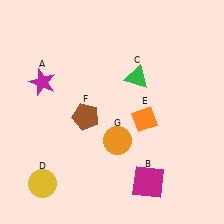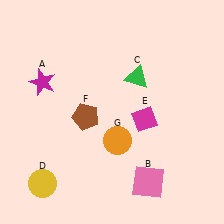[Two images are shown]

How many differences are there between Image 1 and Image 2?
There are 2 differences between the two images.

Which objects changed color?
B changed from magenta to pink. E changed from orange to magenta.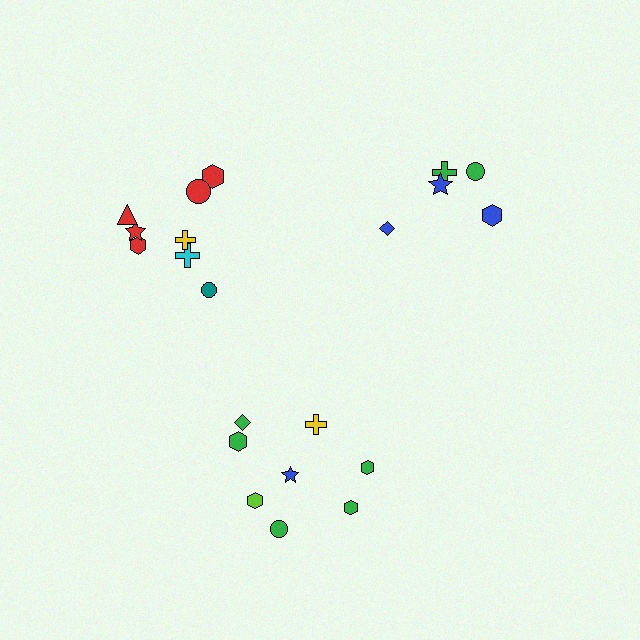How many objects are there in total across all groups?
There are 21 objects.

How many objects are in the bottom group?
There are 8 objects.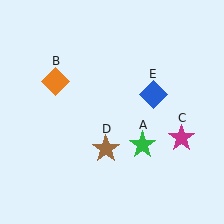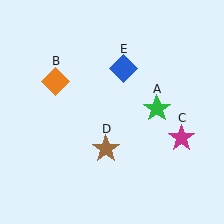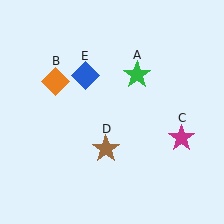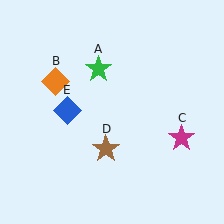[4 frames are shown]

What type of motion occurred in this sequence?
The green star (object A), blue diamond (object E) rotated counterclockwise around the center of the scene.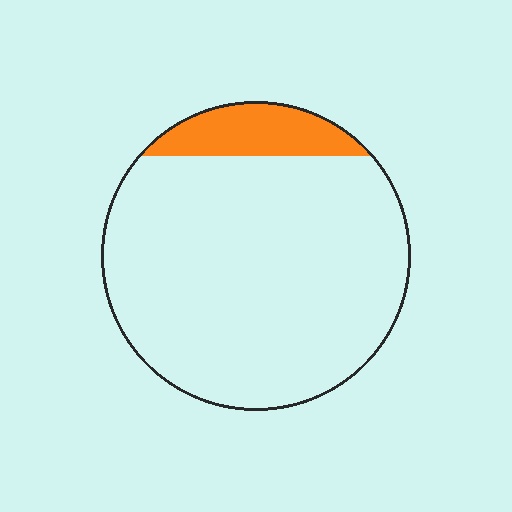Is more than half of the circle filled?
No.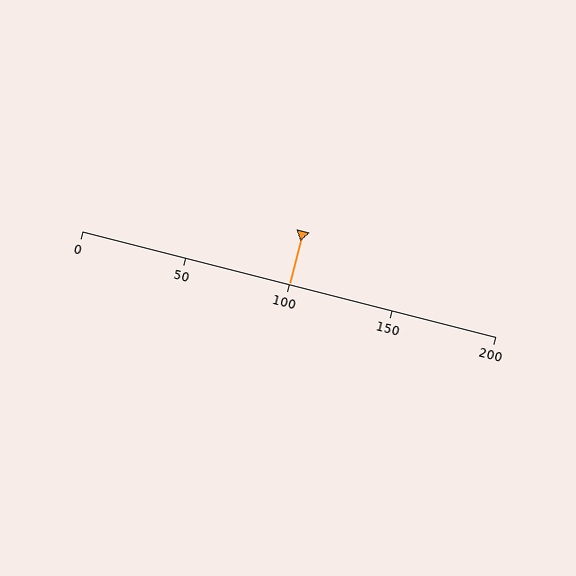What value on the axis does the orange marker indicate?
The marker indicates approximately 100.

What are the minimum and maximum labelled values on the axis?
The axis runs from 0 to 200.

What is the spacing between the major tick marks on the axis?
The major ticks are spaced 50 apart.